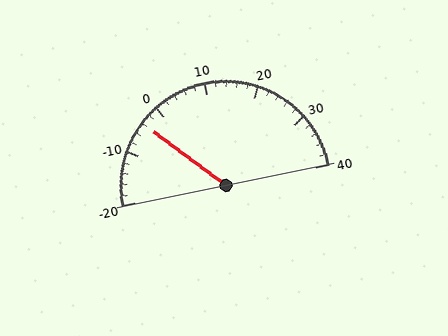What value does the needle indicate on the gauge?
The needle indicates approximately -4.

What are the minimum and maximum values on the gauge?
The gauge ranges from -20 to 40.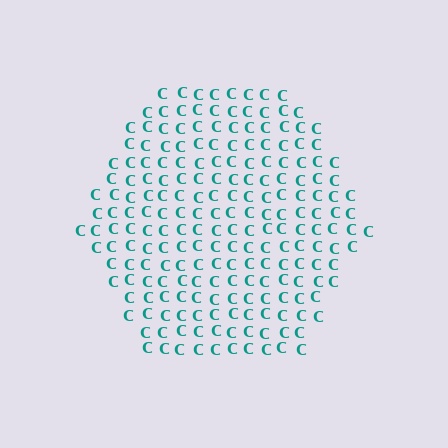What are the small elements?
The small elements are letter C's.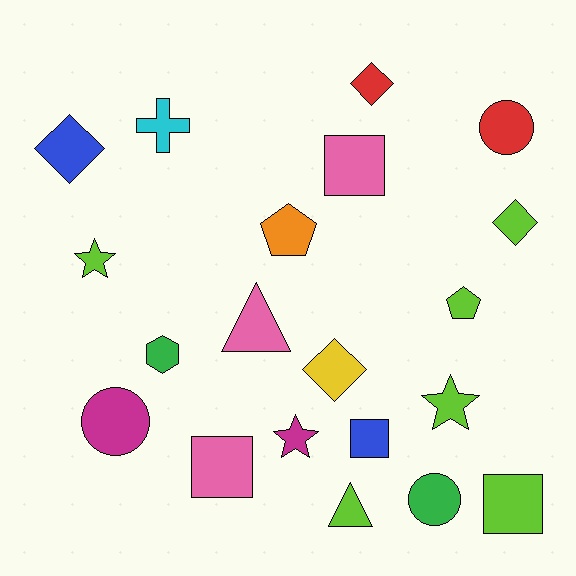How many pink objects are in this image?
There are 3 pink objects.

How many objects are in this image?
There are 20 objects.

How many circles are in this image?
There are 3 circles.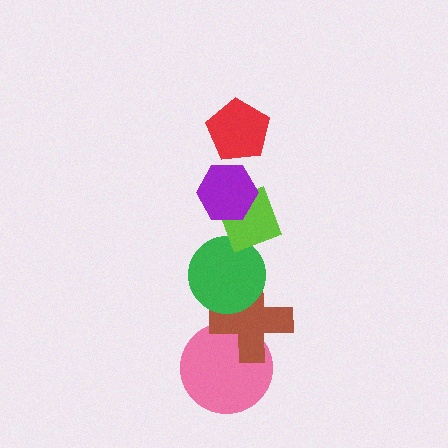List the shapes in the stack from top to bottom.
From top to bottom: the red pentagon, the purple hexagon, the lime diamond, the green circle, the brown cross, the pink circle.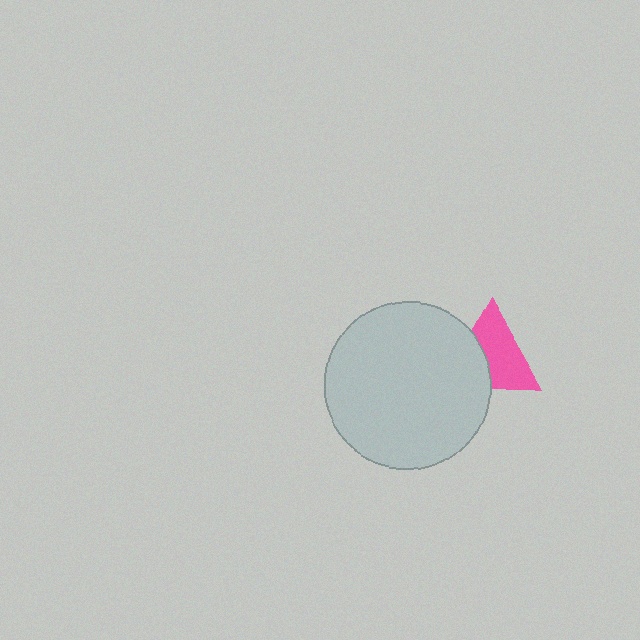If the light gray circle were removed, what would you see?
You would see the complete pink triangle.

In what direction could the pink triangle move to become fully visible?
The pink triangle could move right. That would shift it out from behind the light gray circle entirely.